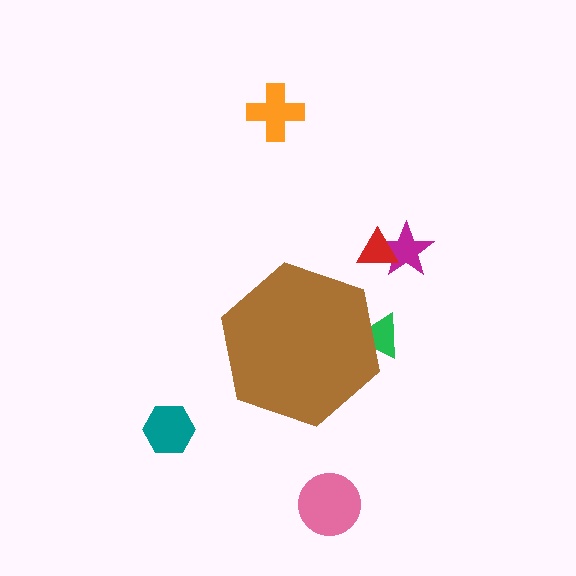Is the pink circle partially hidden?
No, the pink circle is fully visible.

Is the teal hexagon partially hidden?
No, the teal hexagon is fully visible.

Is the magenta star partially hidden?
No, the magenta star is fully visible.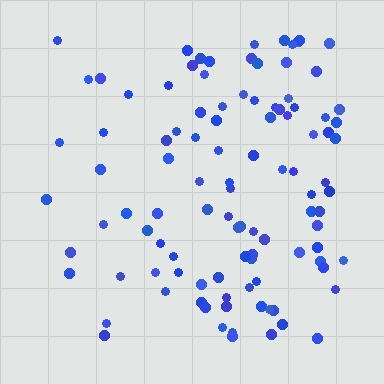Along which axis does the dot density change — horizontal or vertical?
Horizontal.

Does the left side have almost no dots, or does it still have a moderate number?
Still a moderate number, just noticeably fewer than the right.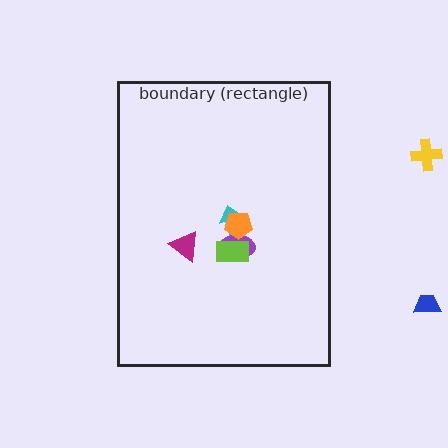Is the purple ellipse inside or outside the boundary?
Inside.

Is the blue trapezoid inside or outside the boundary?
Outside.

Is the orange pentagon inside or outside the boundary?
Inside.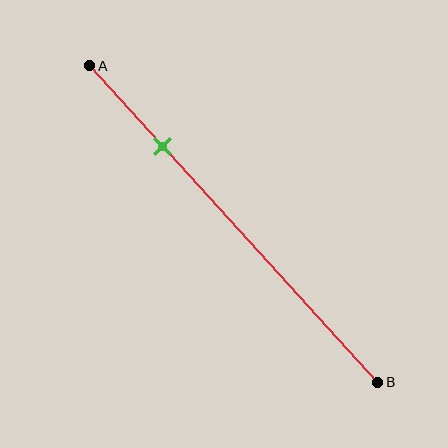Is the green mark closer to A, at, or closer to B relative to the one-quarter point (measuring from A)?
The green mark is approximately at the one-quarter point of segment AB.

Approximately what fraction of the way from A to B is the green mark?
The green mark is approximately 25% of the way from A to B.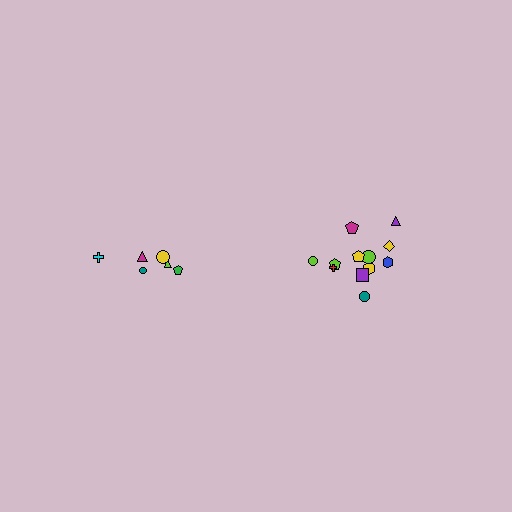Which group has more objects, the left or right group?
The right group.